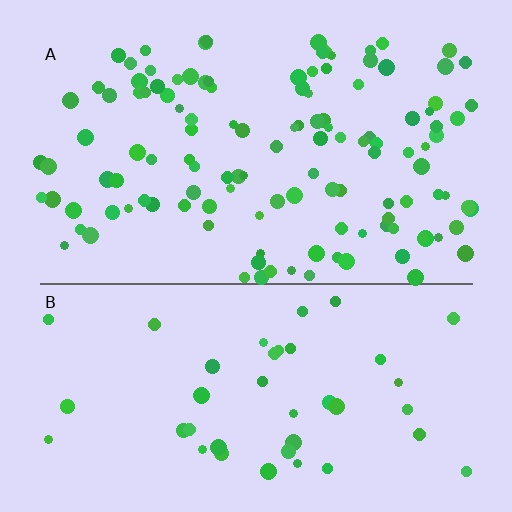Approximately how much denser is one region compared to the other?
Approximately 3.0× — region A over region B.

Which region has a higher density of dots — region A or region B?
A (the top).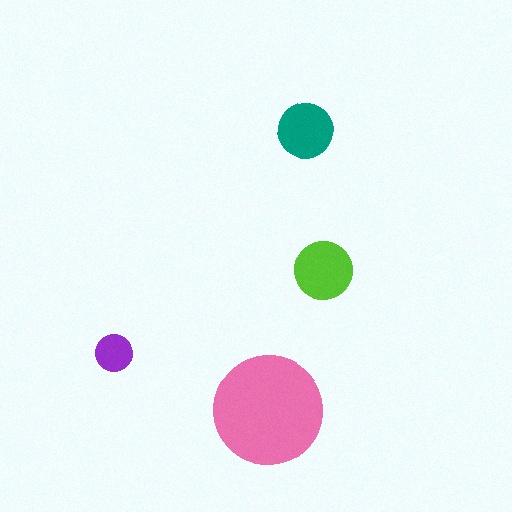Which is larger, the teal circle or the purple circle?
The teal one.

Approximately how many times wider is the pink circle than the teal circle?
About 2 times wider.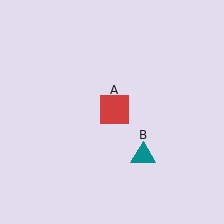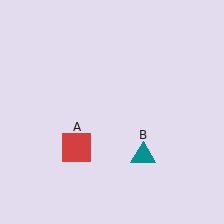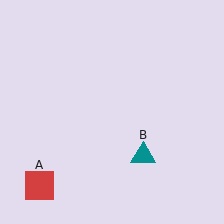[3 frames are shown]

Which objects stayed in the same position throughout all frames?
Teal triangle (object B) remained stationary.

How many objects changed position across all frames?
1 object changed position: red square (object A).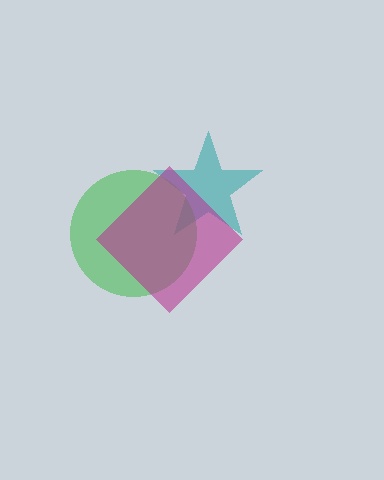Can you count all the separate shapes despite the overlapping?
Yes, there are 3 separate shapes.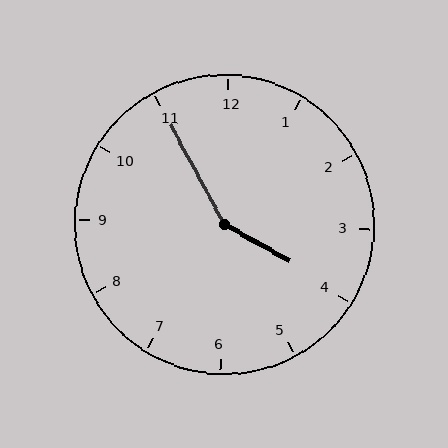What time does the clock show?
3:55.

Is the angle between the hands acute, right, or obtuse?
It is obtuse.